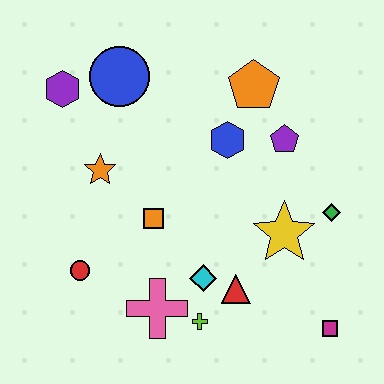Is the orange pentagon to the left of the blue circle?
No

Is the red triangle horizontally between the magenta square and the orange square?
Yes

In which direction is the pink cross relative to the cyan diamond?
The pink cross is to the left of the cyan diamond.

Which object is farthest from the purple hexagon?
The magenta square is farthest from the purple hexagon.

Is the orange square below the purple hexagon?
Yes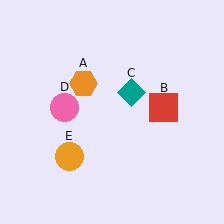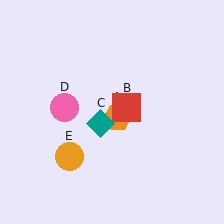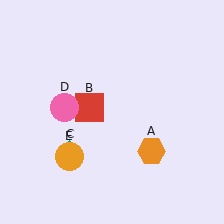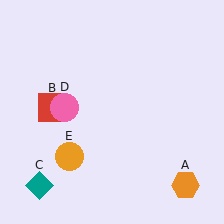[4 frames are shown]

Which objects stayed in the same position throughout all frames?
Pink circle (object D) and orange circle (object E) remained stationary.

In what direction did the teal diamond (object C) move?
The teal diamond (object C) moved down and to the left.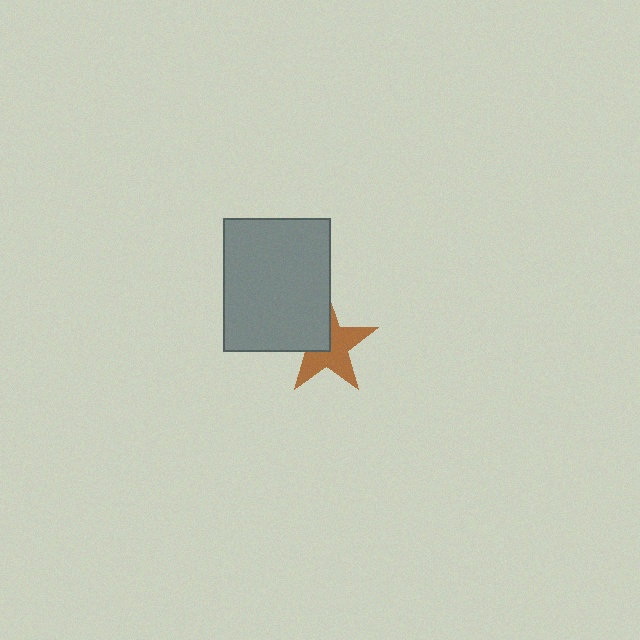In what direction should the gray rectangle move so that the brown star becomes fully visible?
The gray rectangle should move toward the upper-left. That is the shortest direction to clear the overlap and leave the brown star fully visible.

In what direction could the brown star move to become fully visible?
The brown star could move toward the lower-right. That would shift it out from behind the gray rectangle entirely.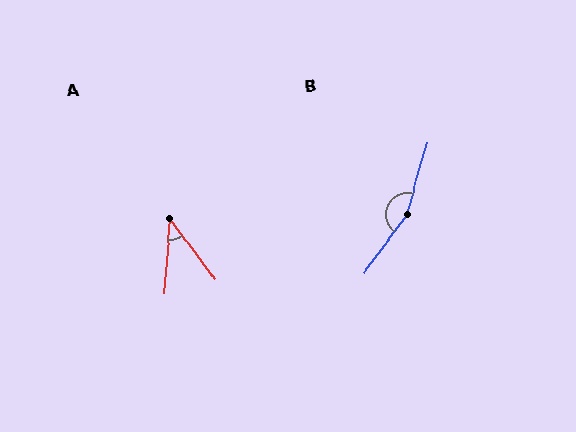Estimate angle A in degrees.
Approximately 41 degrees.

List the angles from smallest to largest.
A (41°), B (160°).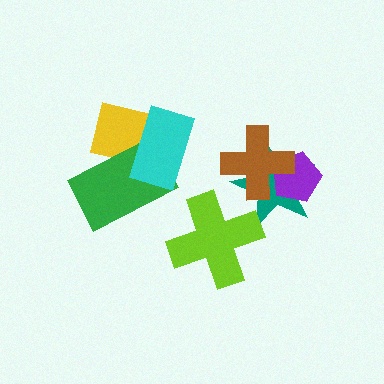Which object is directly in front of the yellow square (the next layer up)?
The green rectangle is directly in front of the yellow square.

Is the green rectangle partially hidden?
Yes, it is partially covered by another shape.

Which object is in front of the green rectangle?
The cyan rectangle is in front of the green rectangle.